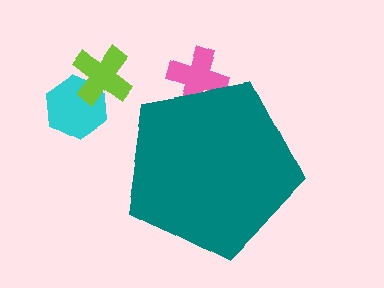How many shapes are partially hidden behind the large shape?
1 shape is partially hidden.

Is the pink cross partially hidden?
Yes, the pink cross is partially hidden behind the teal pentagon.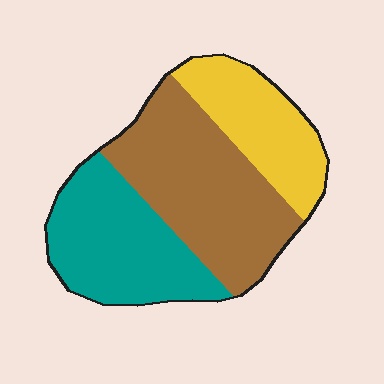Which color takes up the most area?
Brown, at roughly 45%.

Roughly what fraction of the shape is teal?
Teal takes up about one third (1/3) of the shape.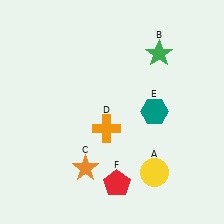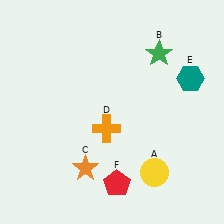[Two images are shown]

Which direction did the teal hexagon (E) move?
The teal hexagon (E) moved right.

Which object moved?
The teal hexagon (E) moved right.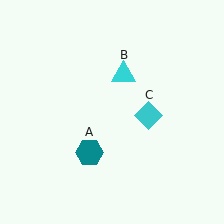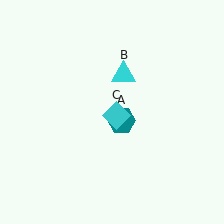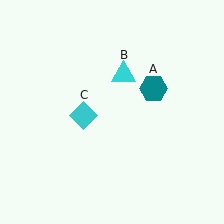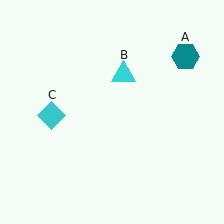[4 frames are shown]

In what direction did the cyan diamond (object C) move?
The cyan diamond (object C) moved left.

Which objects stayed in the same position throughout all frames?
Cyan triangle (object B) remained stationary.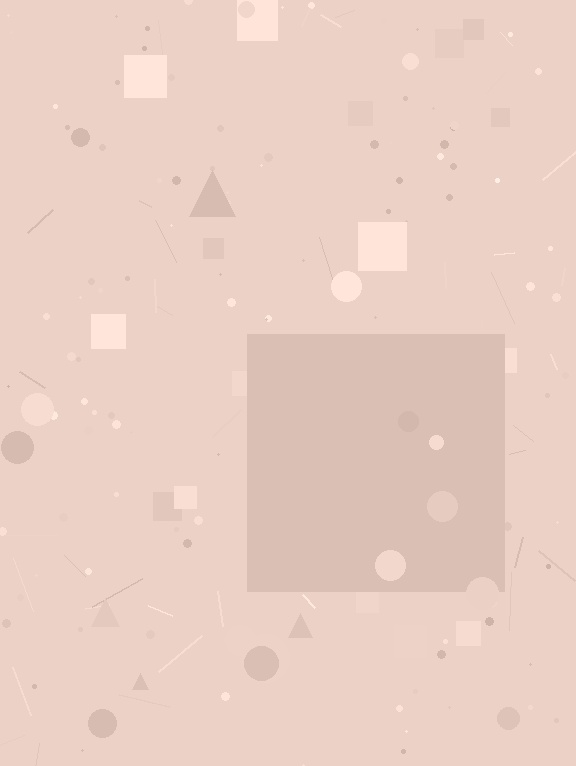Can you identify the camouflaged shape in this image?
The camouflaged shape is a square.